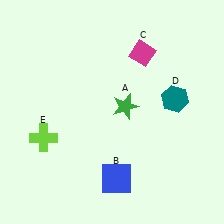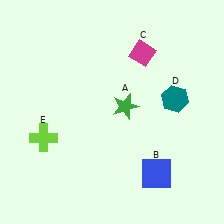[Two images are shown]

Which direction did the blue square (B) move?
The blue square (B) moved right.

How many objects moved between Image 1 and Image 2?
1 object moved between the two images.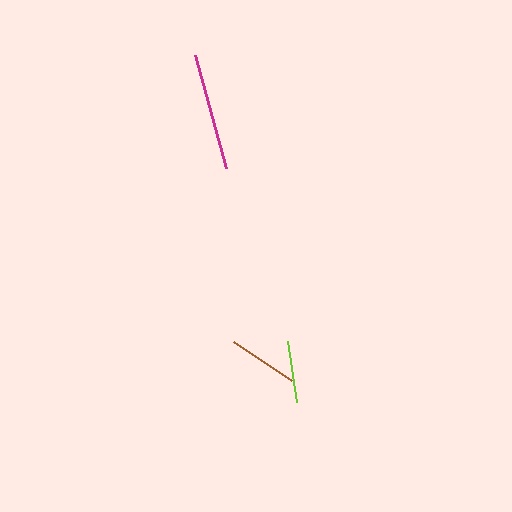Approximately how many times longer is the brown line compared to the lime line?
The brown line is approximately 1.1 times the length of the lime line.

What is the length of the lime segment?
The lime segment is approximately 62 pixels long.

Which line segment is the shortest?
The lime line is the shortest at approximately 62 pixels.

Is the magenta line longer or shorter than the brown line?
The magenta line is longer than the brown line.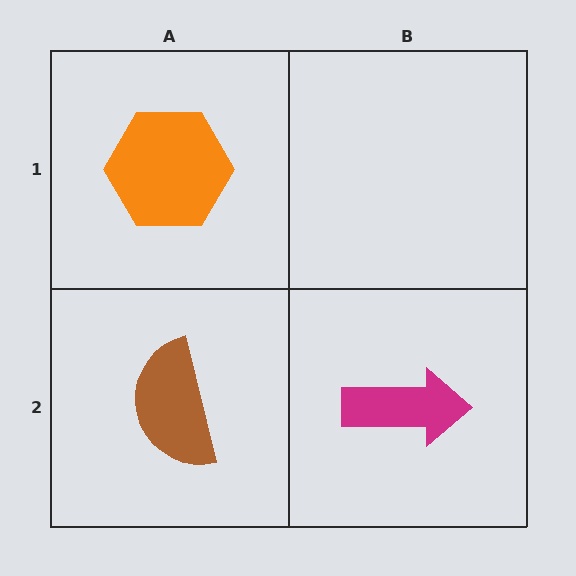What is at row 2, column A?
A brown semicircle.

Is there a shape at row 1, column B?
No, that cell is empty.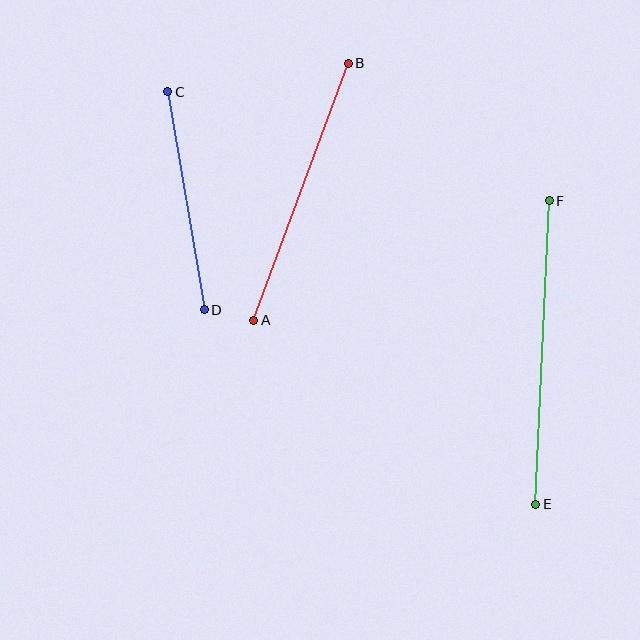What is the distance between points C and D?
The distance is approximately 221 pixels.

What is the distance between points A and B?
The distance is approximately 274 pixels.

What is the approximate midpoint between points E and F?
The midpoint is at approximately (543, 353) pixels.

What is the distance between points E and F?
The distance is approximately 304 pixels.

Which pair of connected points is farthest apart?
Points E and F are farthest apart.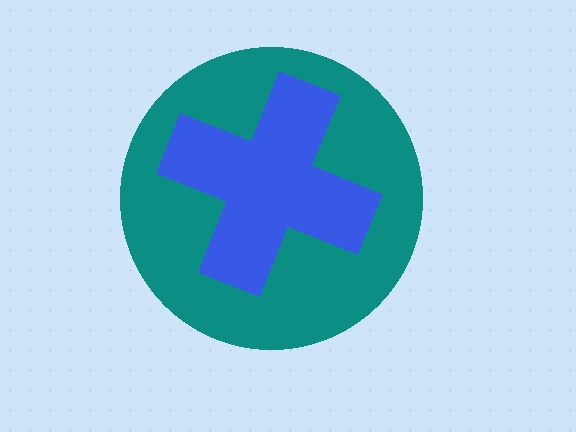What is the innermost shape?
The blue cross.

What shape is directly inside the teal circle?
The blue cross.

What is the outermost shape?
The teal circle.